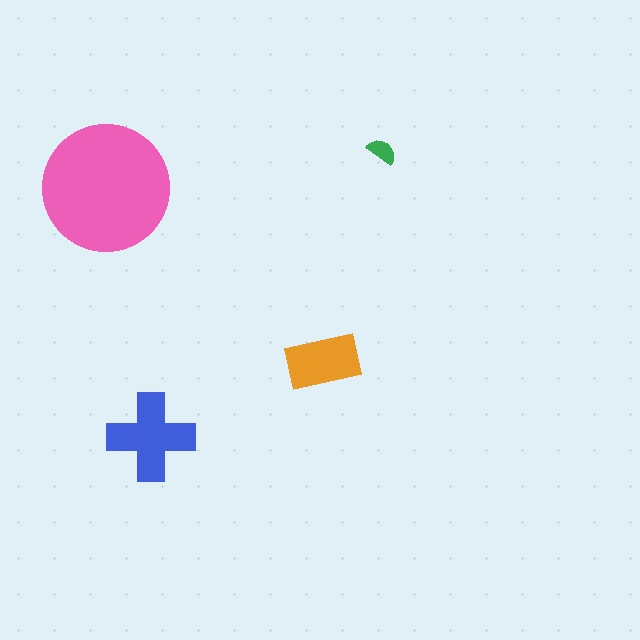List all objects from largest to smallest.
The pink circle, the blue cross, the orange rectangle, the green semicircle.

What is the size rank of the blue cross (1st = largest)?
2nd.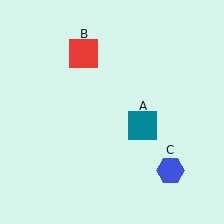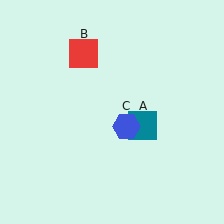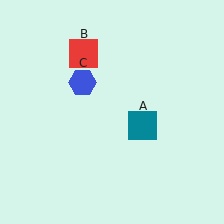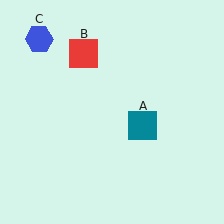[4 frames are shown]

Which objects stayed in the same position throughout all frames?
Teal square (object A) and red square (object B) remained stationary.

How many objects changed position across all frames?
1 object changed position: blue hexagon (object C).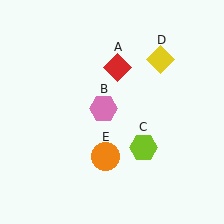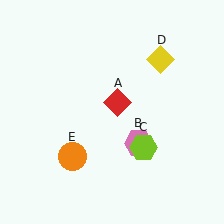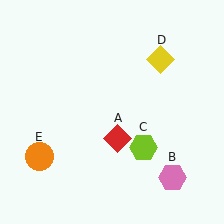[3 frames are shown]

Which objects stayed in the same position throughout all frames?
Lime hexagon (object C) and yellow diamond (object D) remained stationary.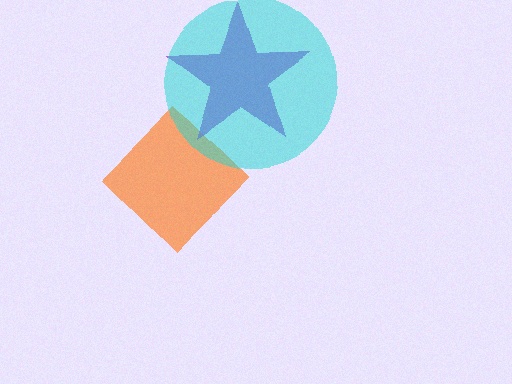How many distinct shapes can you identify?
There are 3 distinct shapes: an orange diamond, a purple star, a cyan circle.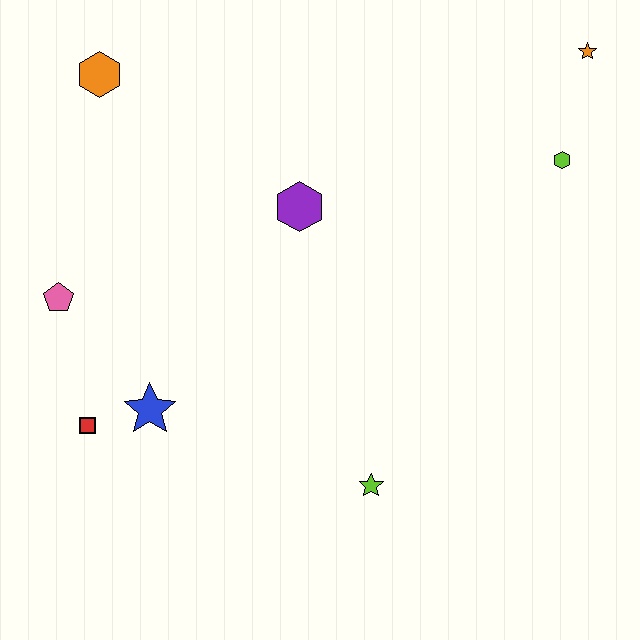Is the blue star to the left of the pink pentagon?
No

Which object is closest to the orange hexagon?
The pink pentagon is closest to the orange hexagon.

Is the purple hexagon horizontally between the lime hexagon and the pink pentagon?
Yes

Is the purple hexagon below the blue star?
No